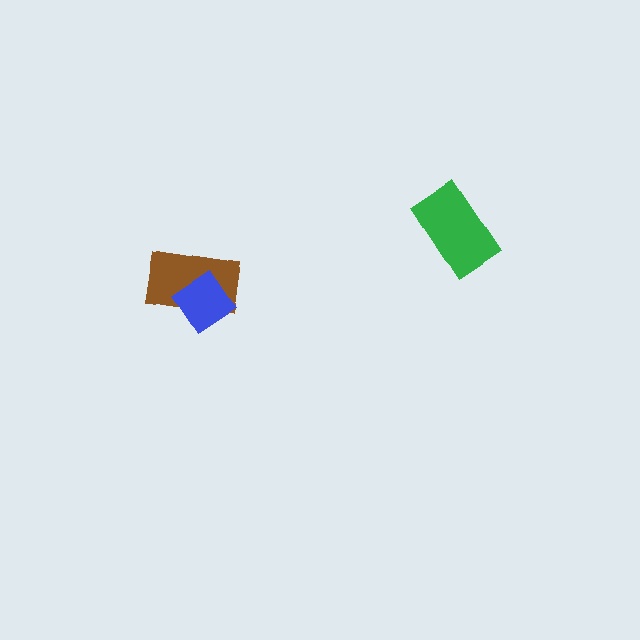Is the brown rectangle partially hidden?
Yes, it is partially covered by another shape.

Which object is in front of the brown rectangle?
The blue diamond is in front of the brown rectangle.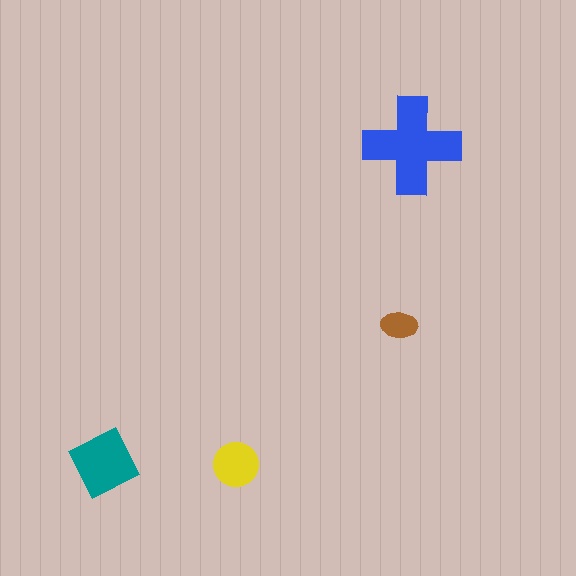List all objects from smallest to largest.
The brown ellipse, the yellow circle, the teal square, the blue cross.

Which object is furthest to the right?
The blue cross is rightmost.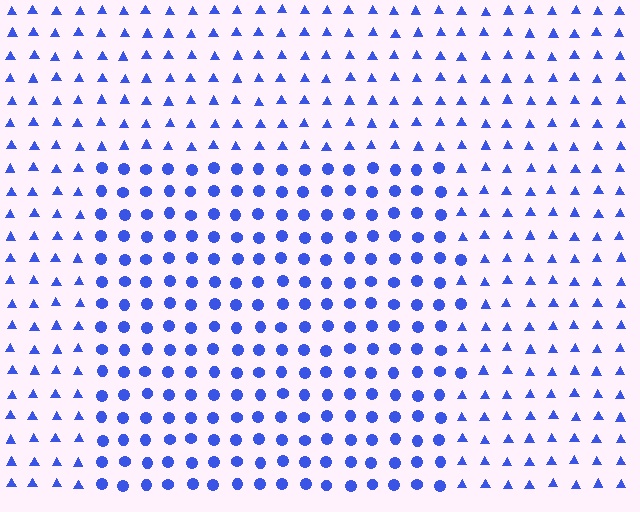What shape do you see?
I see a rectangle.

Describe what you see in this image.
The image is filled with small blue elements arranged in a uniform grid. A rectangle-shaped region contains circles, while the surrounding area contains triangles. The boundary is defined purely by the change in element shape.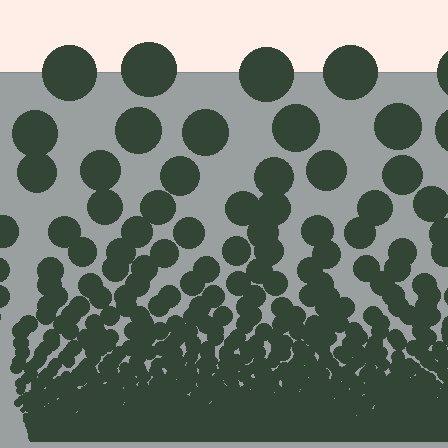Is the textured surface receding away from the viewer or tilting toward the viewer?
The surface appears to tilt toward the viewer. Texture elements get larger and sparser toward the top.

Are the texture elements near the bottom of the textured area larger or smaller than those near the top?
Smaller. The gradient is inverted — elements near the bottom are smaller and denser.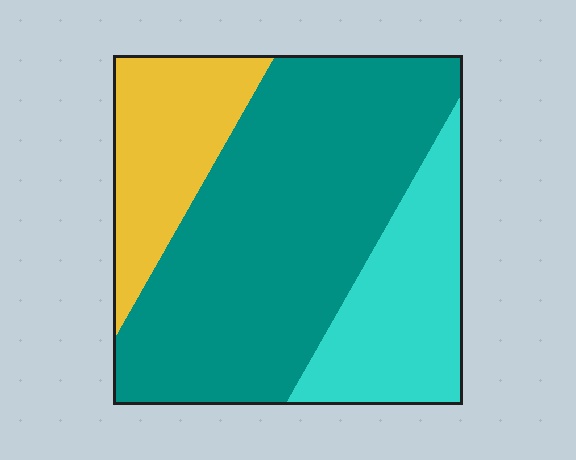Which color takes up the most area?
Teal, at roughly 60%.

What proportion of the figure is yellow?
Yellow covers about 20% of the figure.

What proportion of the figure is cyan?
Cyan covers roughly 25% of the figure.